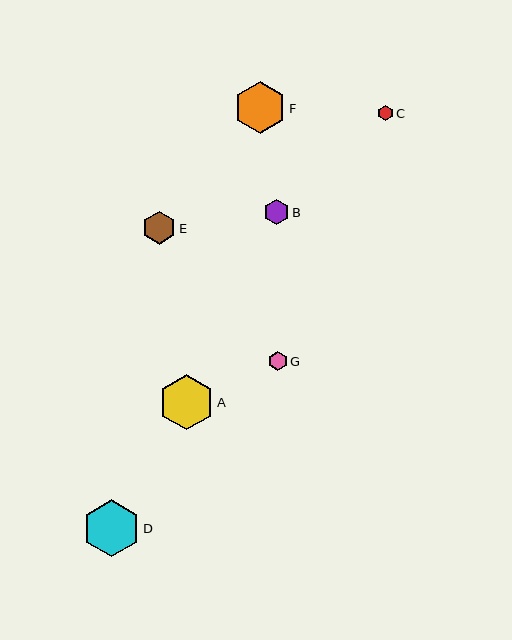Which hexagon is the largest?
Hexagon D is the largest with a size of approximately 57 pixels.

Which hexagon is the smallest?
Hexagon C is the smallest with a size of approximately 15 pixels.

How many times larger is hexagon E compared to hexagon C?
Hexagon E is approximately 2.1 times the size of hexagon C.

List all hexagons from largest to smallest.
From largest to smallest: D, A, F, E, B, G, C.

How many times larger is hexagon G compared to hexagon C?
Hexagon G is approximately 1.2 times the size of hexagon C.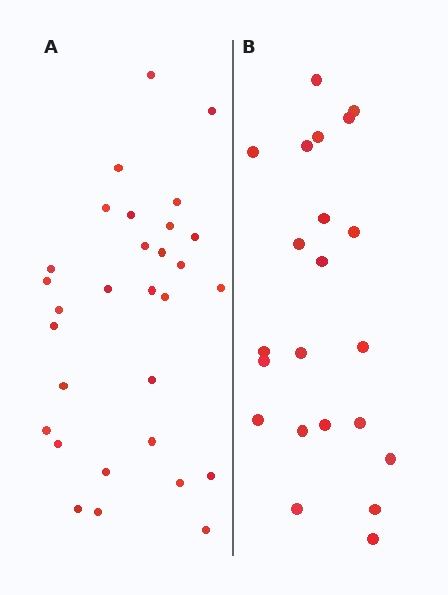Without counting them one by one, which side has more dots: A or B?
Region A (the left region) has more dots.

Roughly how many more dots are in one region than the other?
Region A has roughly 8 or so more dots than region B.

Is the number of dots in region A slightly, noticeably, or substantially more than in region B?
Region A has noticeably more, but not dramatically so. The ratio is roughly 1.4 to 1.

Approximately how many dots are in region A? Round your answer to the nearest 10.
About 30 dots.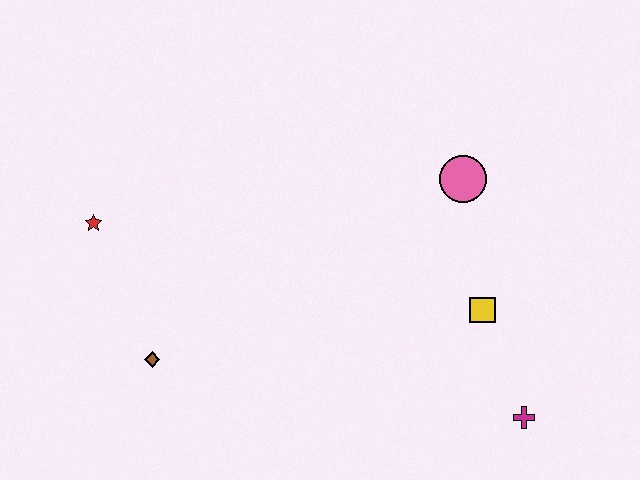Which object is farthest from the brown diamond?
The magenta cross is farthest from the brown diamond.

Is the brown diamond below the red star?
Yes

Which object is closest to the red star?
The brown diamond is closest to the red star.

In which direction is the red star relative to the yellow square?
The red star is to the left of the yellow square.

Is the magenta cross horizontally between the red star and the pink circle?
No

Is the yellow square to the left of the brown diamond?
No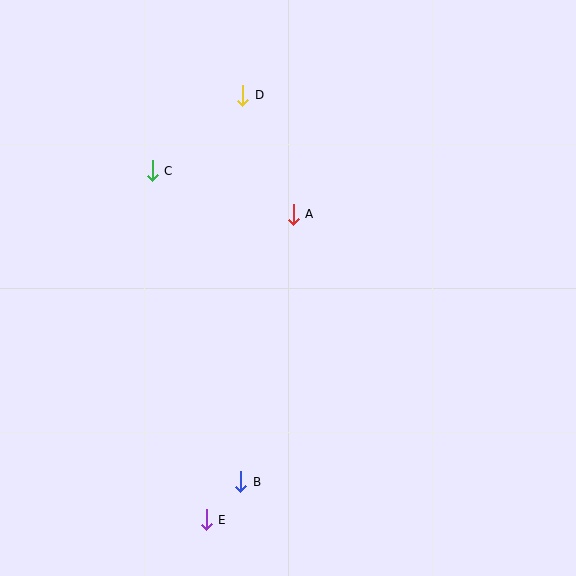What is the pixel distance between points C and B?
The distance between C and B is 324 pixels.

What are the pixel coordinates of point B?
Point B is at (241, 482).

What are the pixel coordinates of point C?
Point C is at (152, 171).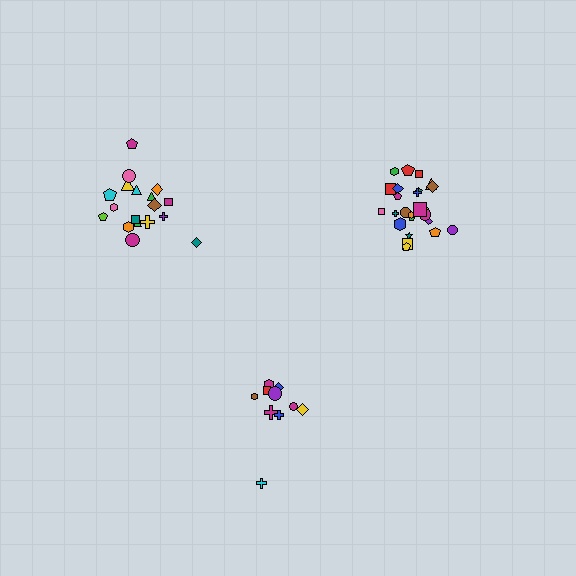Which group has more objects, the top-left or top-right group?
The top-right group.